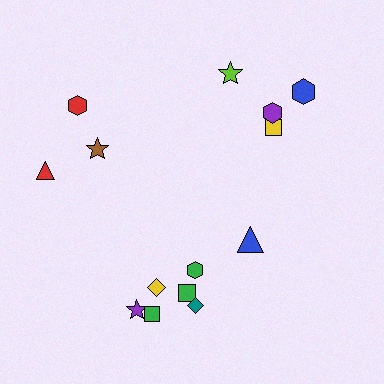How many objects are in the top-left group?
There are 3 objects.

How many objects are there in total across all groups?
There are 14 objects.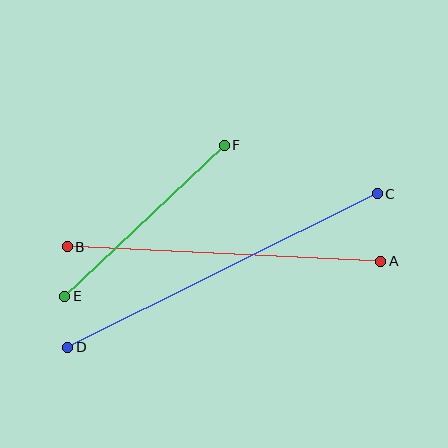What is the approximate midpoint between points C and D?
The midpoint is at approximately (222, 271) pixels.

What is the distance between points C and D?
The distance is approximately 345 pixels.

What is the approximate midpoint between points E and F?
The midpoint is at approximately (144, 221) pixels.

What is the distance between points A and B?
The distance is approximately 314 pixels.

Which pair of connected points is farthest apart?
Points C and D are farthest apart.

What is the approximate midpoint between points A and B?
The midpoint is at approximately (224, 254) pixels.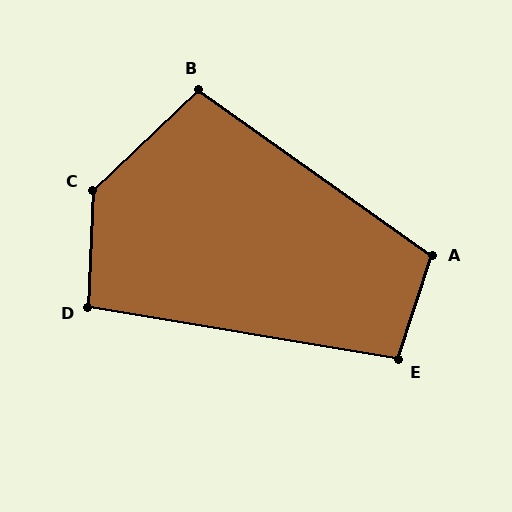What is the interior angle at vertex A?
Approximately 107 degrees (obtuse).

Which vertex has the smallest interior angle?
D, at approximately 97 degrees.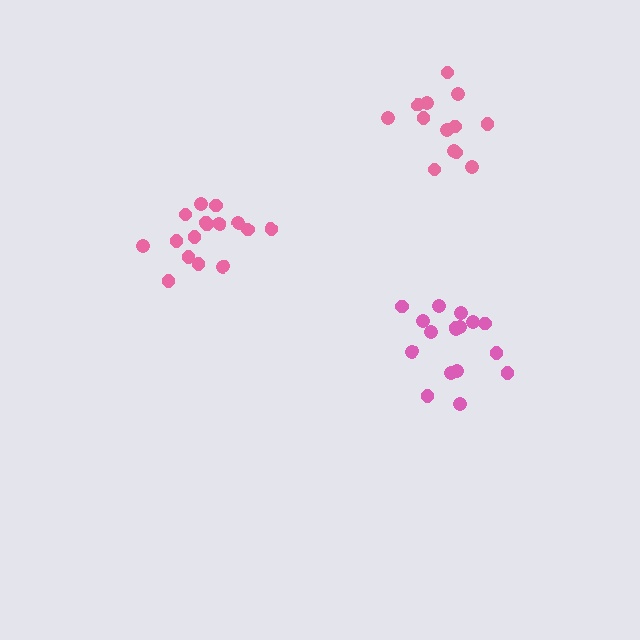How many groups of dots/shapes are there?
There are 3 groups.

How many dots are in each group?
Group 1: 17 dots, Group 2: 13 dots, Group 3: 16 dots (46 total).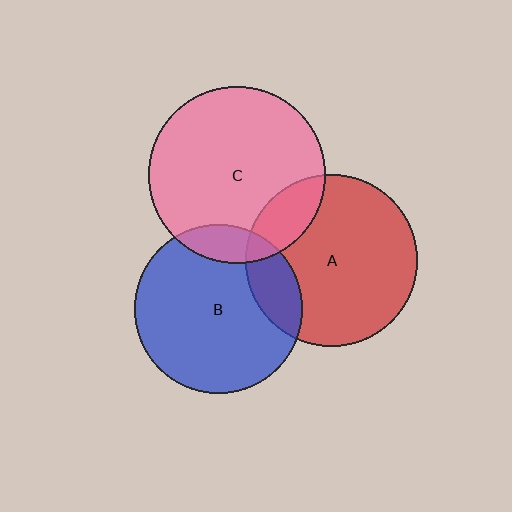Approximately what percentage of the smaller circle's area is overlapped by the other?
Approximately 10%.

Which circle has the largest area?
Circle C (pink).